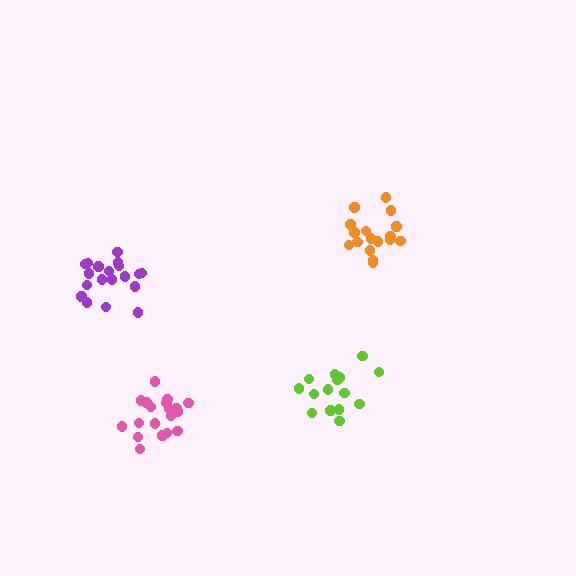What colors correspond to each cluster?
The clusters are colored: orange, pink, purple, lime.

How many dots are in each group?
Group 1: 17 dots, Group 2: 19 dots, Group 3: 19 dots, Group 4: 15 dots (70 total).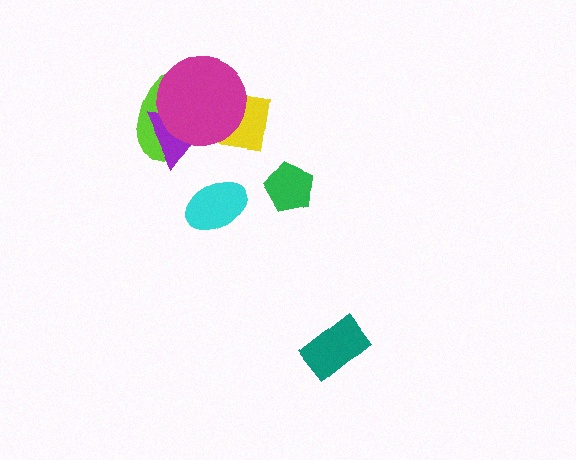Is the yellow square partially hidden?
Yes, it is partially covered by another shape.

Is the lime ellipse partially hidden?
Yes, it is partially covered by another shape.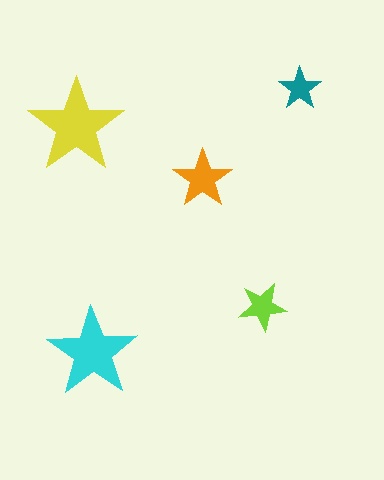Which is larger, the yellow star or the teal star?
The yellow one.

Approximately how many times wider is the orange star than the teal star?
About 1.5 times wider.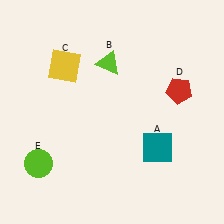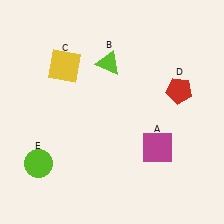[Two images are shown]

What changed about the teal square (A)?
In Image 1, A is teal. In Image 2, it changed to magenta.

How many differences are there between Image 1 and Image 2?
There is 1 difference between the two images.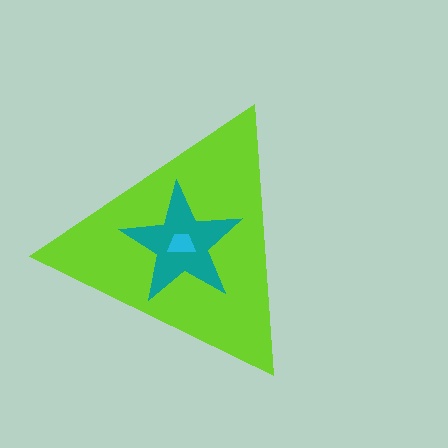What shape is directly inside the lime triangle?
The teal star.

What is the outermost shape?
The lime triangle.